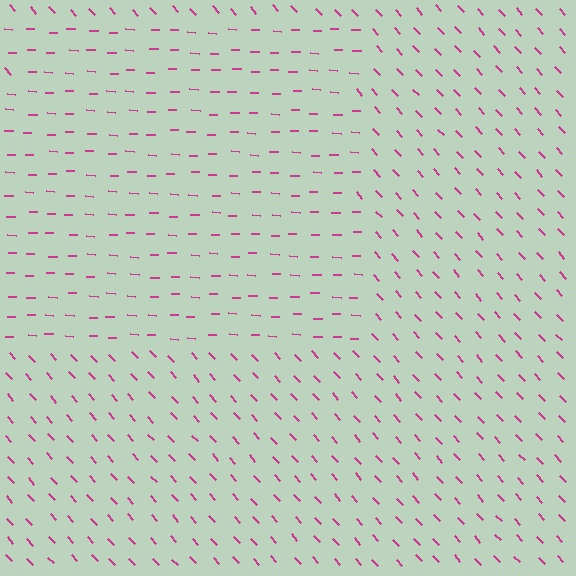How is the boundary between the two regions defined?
The boundary is defined purely by a change in line orientation (approximately 45 degrees difference). All lines are the same color and thickness.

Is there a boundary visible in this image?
Yes, there is a texture boundary formed by a change in line orientation.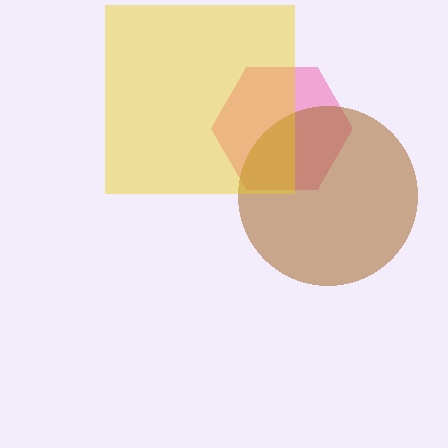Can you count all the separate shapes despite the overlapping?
Yes, there are 3 separate shapes.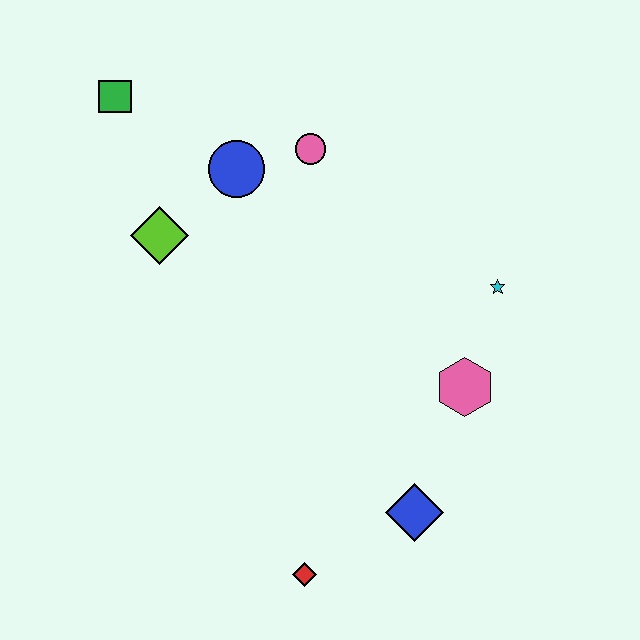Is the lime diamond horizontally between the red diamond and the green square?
Yes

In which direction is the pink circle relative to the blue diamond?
The pink circle is above the blue diamond.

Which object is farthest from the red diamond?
The green square is farthest from the red diamond.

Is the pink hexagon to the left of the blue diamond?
No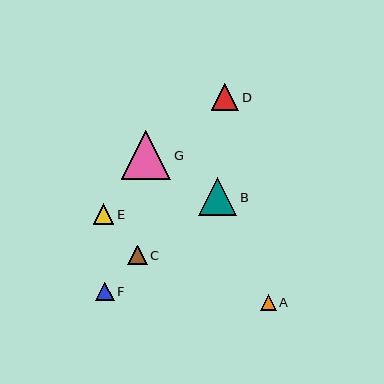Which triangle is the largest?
Triangle G is the largest with a size of approximately 49 pixels.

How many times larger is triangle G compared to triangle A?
Triangle G is approximately 3.2 times the size of triangle A.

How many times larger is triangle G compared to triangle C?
Triangle G is approximately 2.5 times the size of triangle C.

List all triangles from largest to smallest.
From largest to smallest: G, B, D, E, C, F, A.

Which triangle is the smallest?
Triangle A is the smallest with a size of approximately 16 pixels.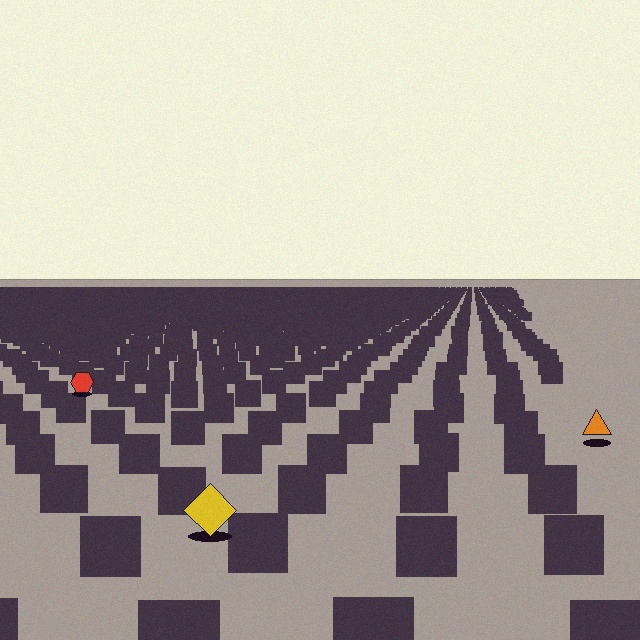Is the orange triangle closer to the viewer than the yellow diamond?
No. The yellow diamond is closer — you can tell from the texture gradient: the ground texture is coarser near it.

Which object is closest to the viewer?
The yellow diamond is closest. The texture marks near it are larger and more spread out.